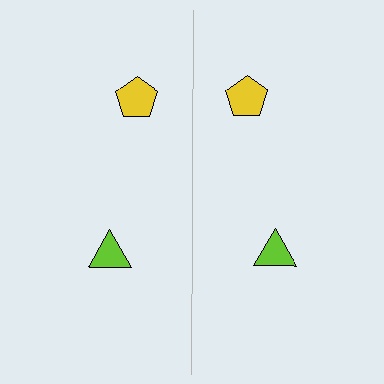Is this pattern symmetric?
Yes, this pattern has bilateral (reflection) symmetry.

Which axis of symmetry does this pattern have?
The pattern has a vertical axis of symmetry running through the center of the image.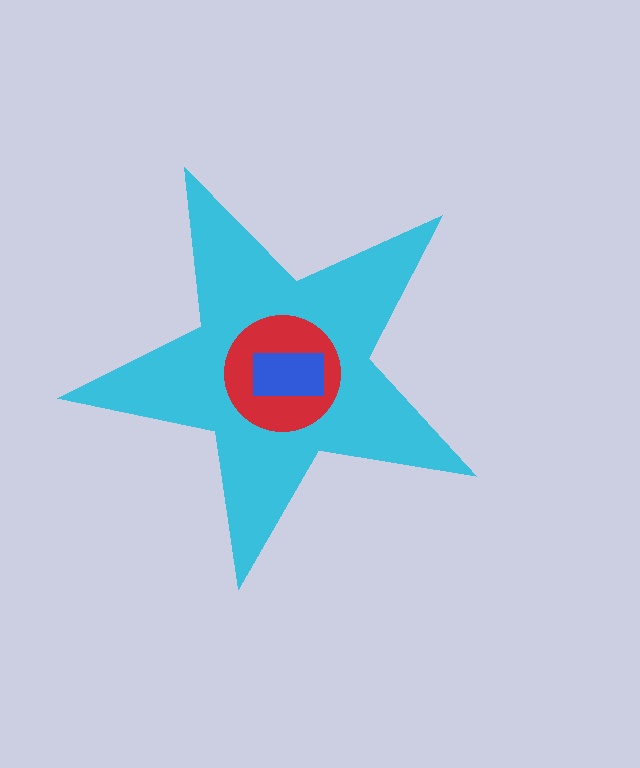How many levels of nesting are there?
3.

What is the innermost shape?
The blue rectangle.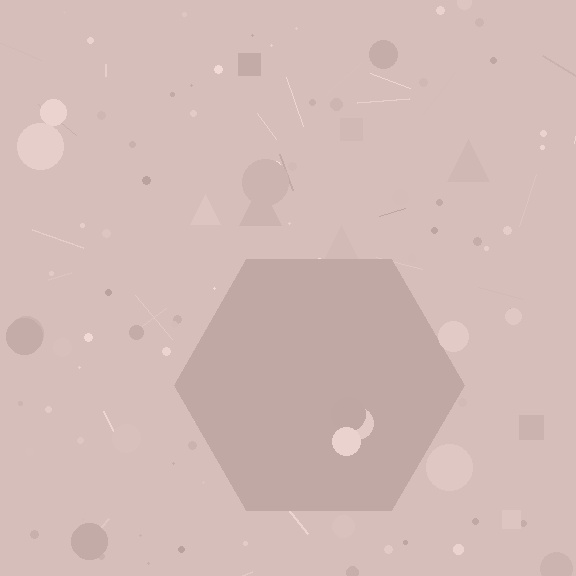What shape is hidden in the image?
A hexagon is hidden in the image.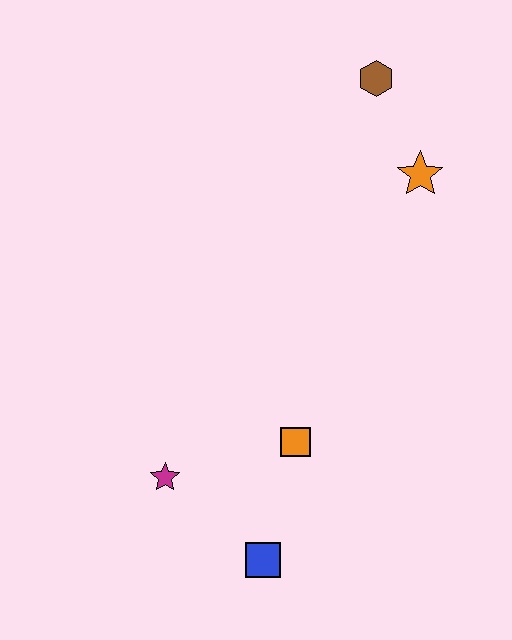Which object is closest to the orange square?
The blue square is closest to the orange square.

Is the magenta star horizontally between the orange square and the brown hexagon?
No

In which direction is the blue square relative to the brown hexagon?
The blue square is below the brown hexagon.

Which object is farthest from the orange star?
The blue square is farthest from the orange star.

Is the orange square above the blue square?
Yes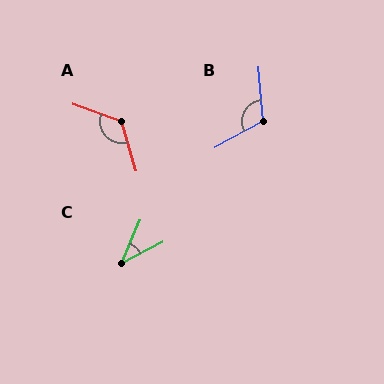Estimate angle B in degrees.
Approximately 113 degrees.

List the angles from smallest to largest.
C (39°), B (113°), A (126°).